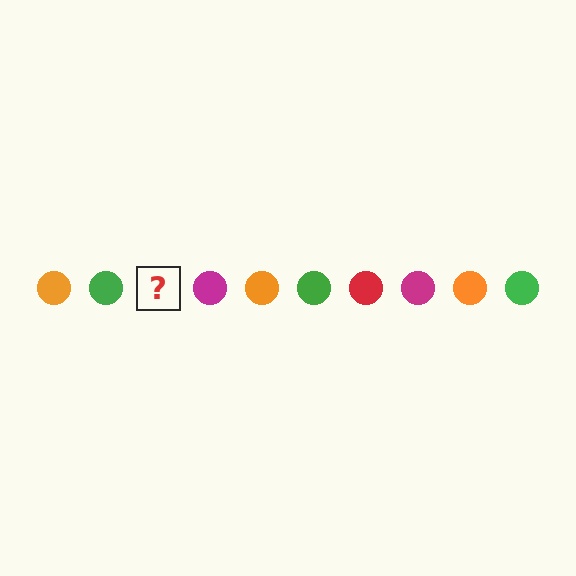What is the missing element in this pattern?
The missing element is a red circle.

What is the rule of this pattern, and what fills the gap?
The rule is that the pattern cycles through orange, green, red, magenta circles. The gap should be filled with a red circle.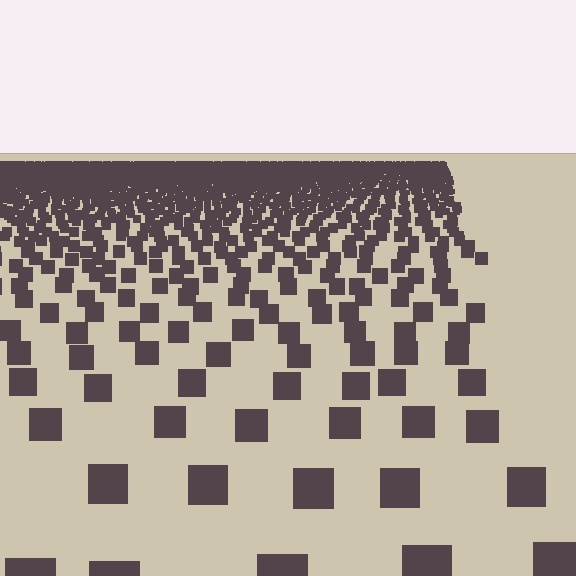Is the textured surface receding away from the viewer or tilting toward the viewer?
The surface is receding away from the viewer. Texture elements get smaller and denser toward the top.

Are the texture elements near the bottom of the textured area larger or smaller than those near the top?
Larger. Near the bottom, elements are closer to the viewer and appear at a bigger on-screen size.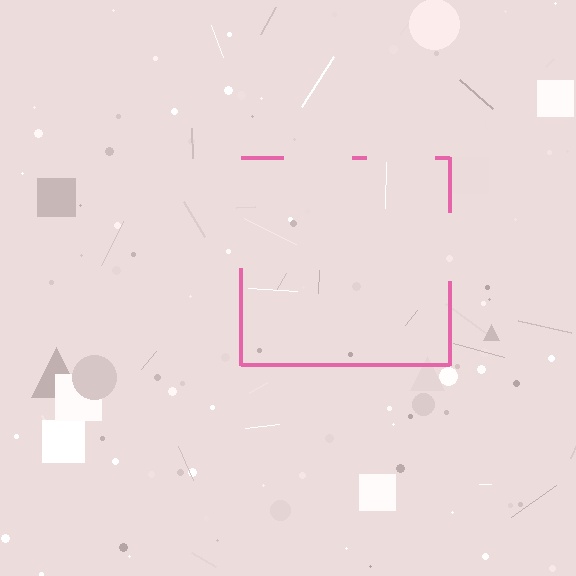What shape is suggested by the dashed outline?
The dashed outline suggests a square.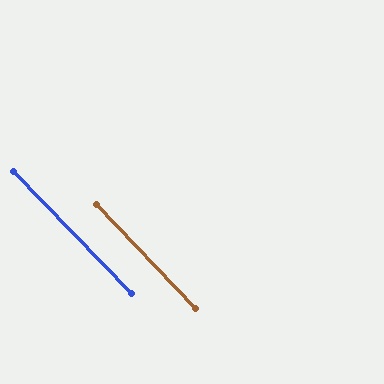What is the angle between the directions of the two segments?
Approximately 0 degrees.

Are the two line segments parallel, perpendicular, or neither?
Parallel — their directions differ by only 0.5°.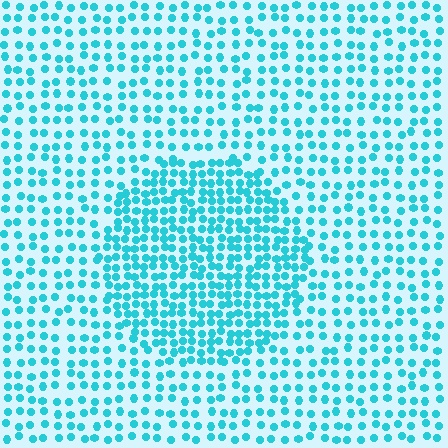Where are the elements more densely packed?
The elements are more densely packed inside the circle boundary.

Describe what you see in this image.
The image contains small cyan elements arranged at two different densities. A circle-shaped region is visible where the elements are more densely packed than the surrounding area.